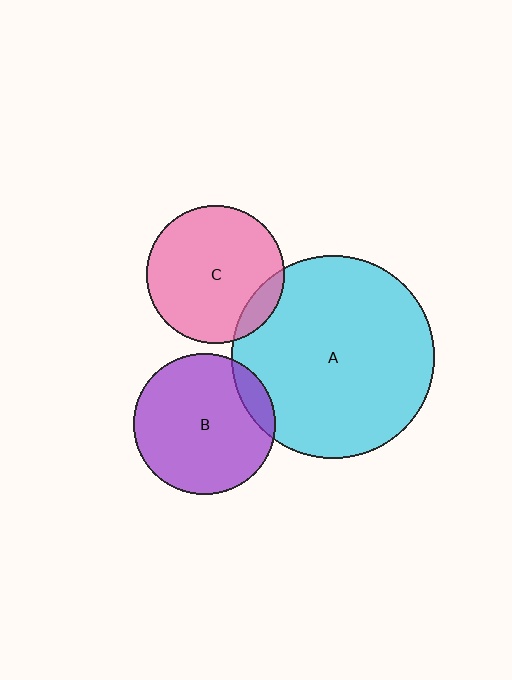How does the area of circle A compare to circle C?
Approximately 2.2 times.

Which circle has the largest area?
Circle A (cyan).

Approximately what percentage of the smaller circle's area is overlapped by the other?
Approximately 10%.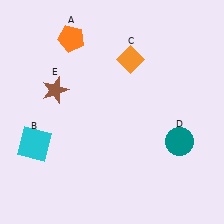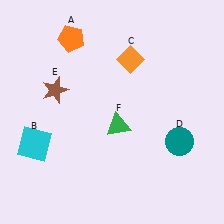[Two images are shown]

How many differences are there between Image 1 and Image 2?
There is 1 difference between the two images.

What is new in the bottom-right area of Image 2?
A green triangle (F) was added in the bottom-right area of Image 2.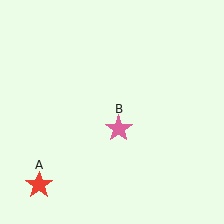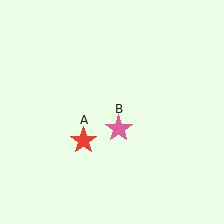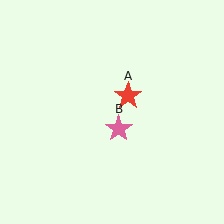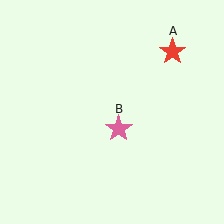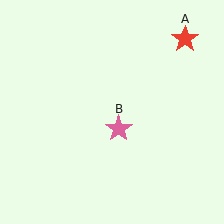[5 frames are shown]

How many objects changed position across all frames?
1 object changed position: red star (object A).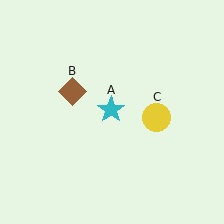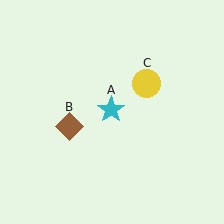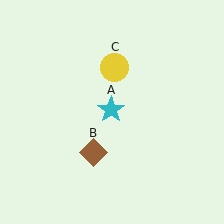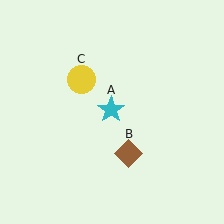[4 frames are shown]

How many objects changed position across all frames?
2 objects changed position: brown diamond (object B), yellow circle (object C).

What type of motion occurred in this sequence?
The brown diamond (object B), yellow circle (object C) rotated counterclockwise around the center of the scene.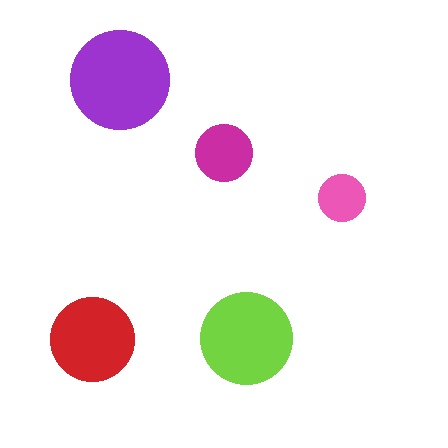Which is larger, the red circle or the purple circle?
The purple one.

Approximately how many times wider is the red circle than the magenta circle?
About 1.5 times wider.